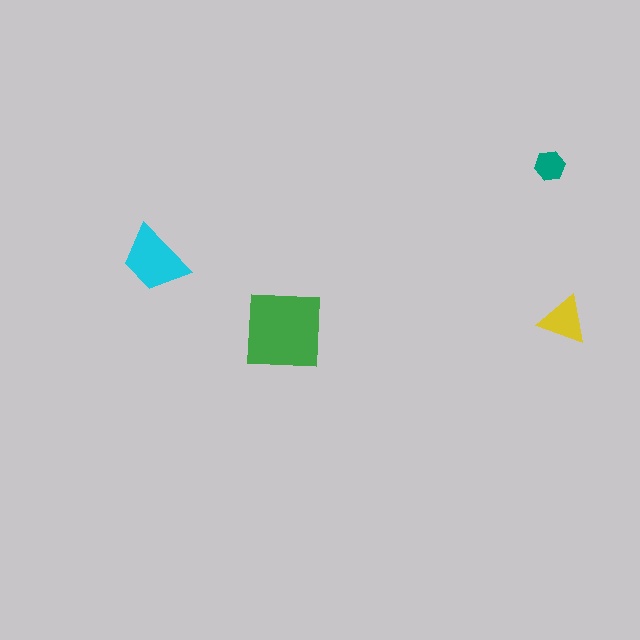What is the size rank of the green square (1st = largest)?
1st.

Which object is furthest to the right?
The yellow triangle is rightmost.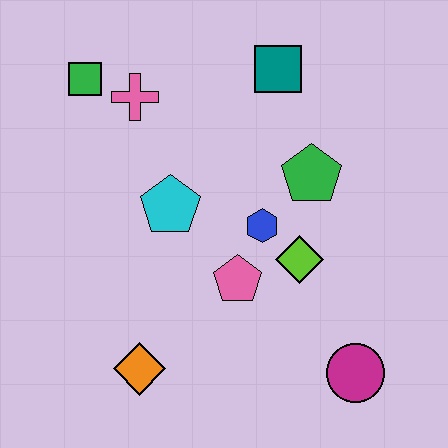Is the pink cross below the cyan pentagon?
No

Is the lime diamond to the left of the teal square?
No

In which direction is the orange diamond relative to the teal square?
The orange diamond is below the teal square.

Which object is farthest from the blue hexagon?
The green square is farthest from the blue hexagon.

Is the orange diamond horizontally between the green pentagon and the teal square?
No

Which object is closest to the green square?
The pink cross is closest to the green square.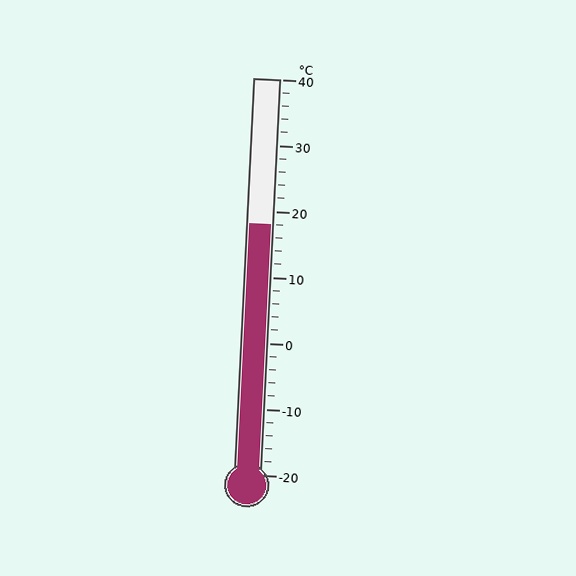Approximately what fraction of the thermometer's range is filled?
The thermometer is filled to approximately 65% of its range.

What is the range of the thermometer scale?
The thermometer scale ranges from -20°C to 40°C.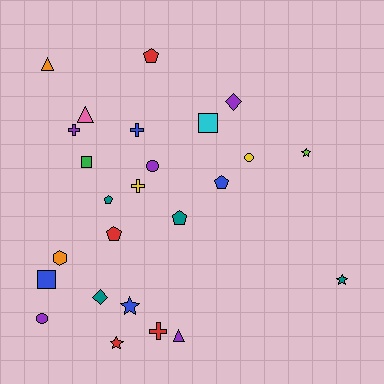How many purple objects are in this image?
There are 5 purple objects.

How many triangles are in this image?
There are 3 triangles.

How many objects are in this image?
There are 25 objects.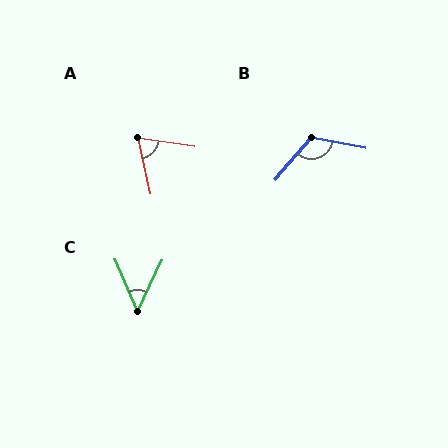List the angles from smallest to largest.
C (49°), A (68°), B (119°).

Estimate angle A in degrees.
Approximately 68 degrees.